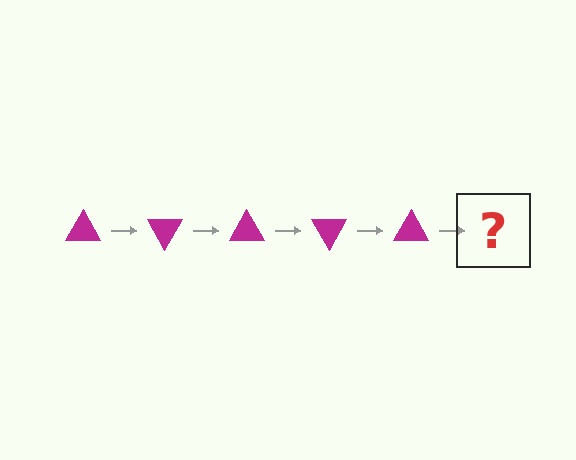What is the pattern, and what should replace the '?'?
The pattern is that the triangle rotates 60 degrees each step. The '?' should be a magenta triangle rotated 300 degrees.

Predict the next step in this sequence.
The next step is a magenta triangle rotated 300 degrees.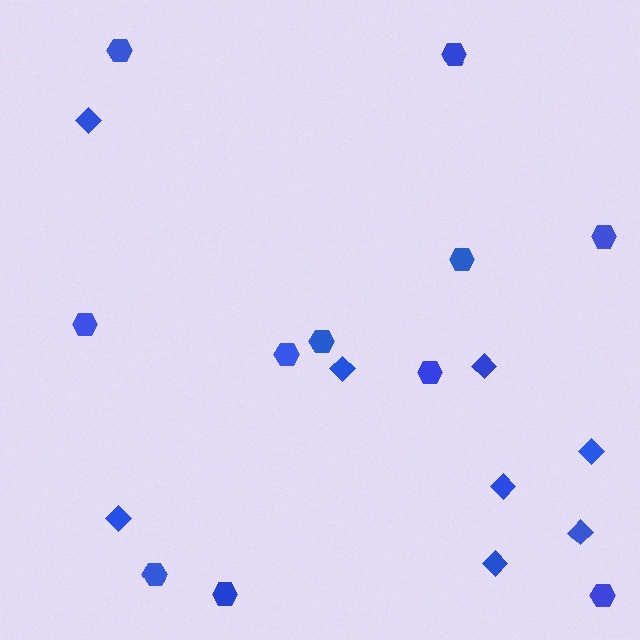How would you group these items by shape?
There are 2 groups: one group of diamonds (8) and one group of hexagons (11).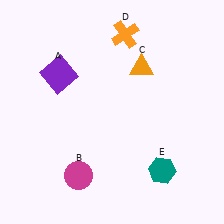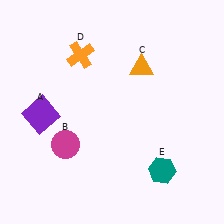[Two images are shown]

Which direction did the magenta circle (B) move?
The magenta circle (B) moved up.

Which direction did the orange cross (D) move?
The orange cross (D) moved left.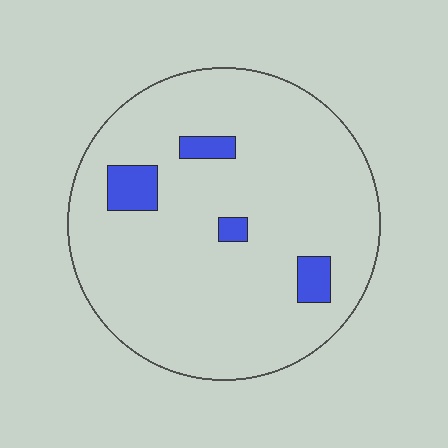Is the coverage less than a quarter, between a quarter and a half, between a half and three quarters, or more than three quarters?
Less than a quarter.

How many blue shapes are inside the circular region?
4.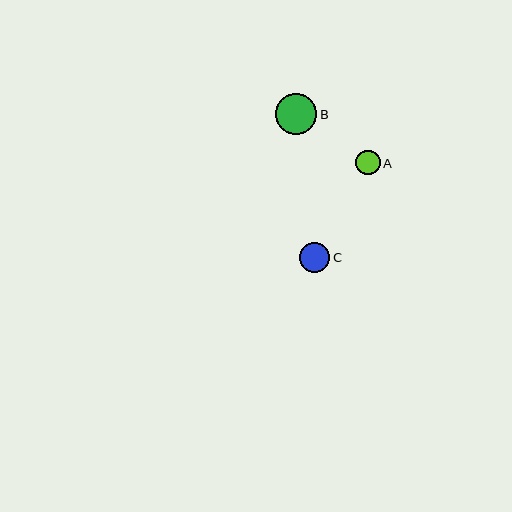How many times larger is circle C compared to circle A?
Circle C is approximately 1.2 times the size of circle A.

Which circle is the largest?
Circle B is the largest with a size of approximately 41 pixels.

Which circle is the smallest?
Circle A is the smallest with a size of approximately 25 pixels.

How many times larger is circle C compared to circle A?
Circle C is approximately 1.2 times the size of circle A.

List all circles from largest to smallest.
From largest to smallest: B, C, A.